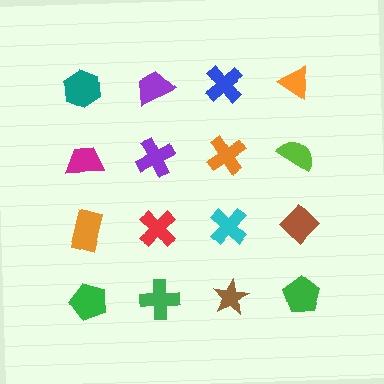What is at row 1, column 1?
A teal hexagon.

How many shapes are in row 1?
4 shapes.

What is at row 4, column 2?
A green cross.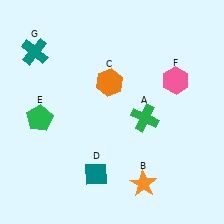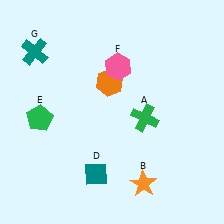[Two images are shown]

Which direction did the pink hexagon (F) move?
The pink hexagon (F) moved left.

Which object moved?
The pink hexagon (F) moved left.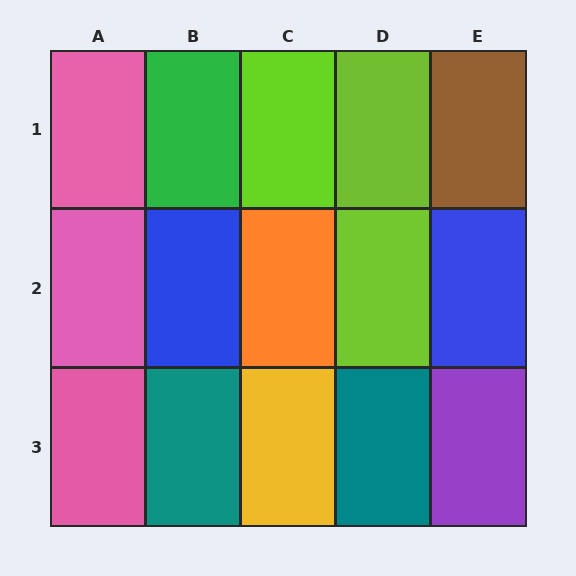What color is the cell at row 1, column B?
Green.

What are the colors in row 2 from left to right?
Pink, blue, orange, lime, blue.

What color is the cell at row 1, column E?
Brown.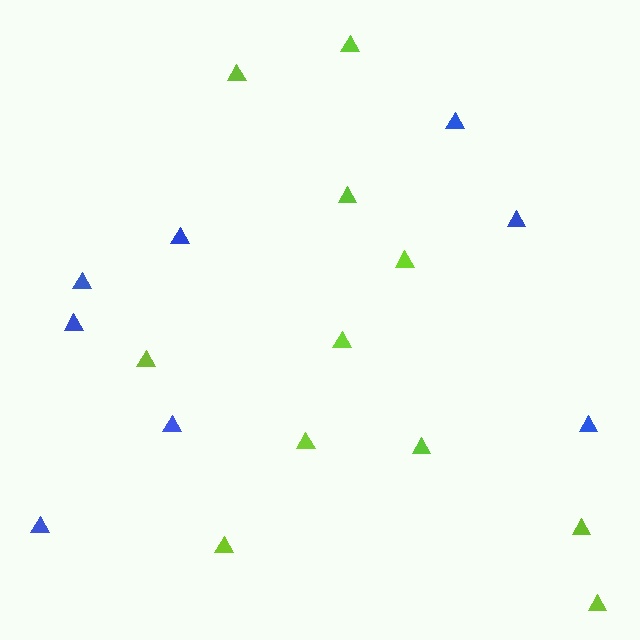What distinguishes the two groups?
There are 2 groups: one group of lime triangles (11) and one group of blue triangles (8).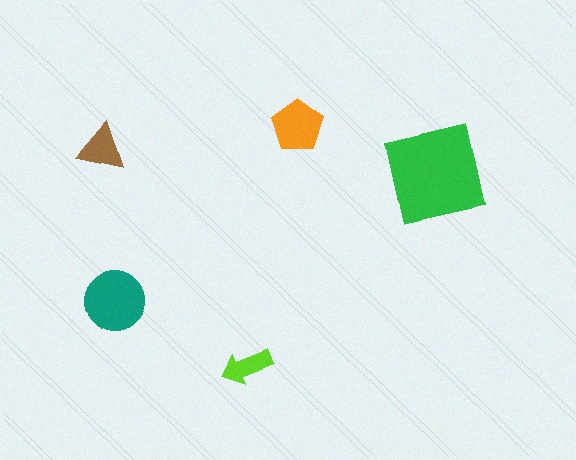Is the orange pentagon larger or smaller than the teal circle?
Smaller.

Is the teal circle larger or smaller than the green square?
Smaller.